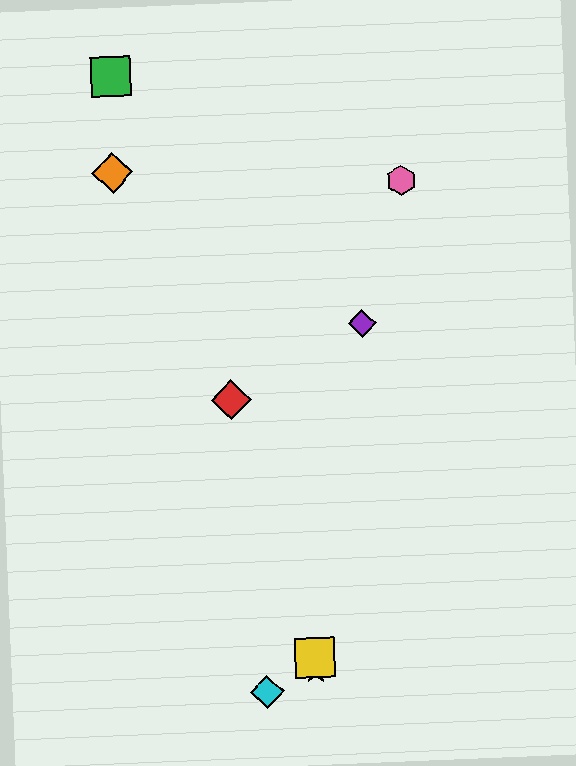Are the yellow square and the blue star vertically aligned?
Yes, both are at x≈315.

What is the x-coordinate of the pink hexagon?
The pink hexagon is at x≈402.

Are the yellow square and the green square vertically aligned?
No, the yellow square is at x≈315 and the green square is at x≈110.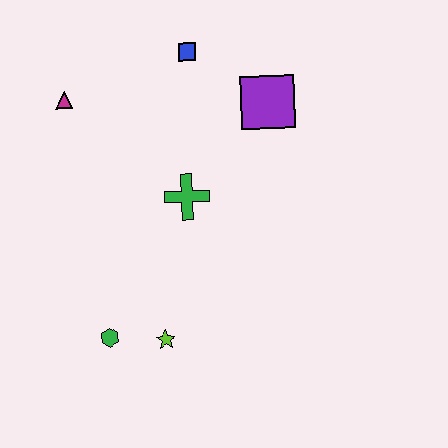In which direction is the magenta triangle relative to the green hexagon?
The magenta triangle is above the green hexagon.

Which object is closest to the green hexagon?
The lime star is closest to the green hexagon.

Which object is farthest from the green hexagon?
The blue square is farthest from the green hexagon.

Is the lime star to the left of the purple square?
Yes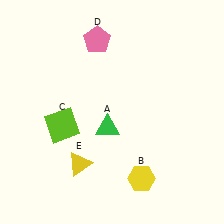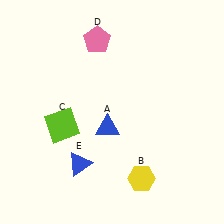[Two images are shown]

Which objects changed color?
A changed from green to blue. E changed from yellow to blue.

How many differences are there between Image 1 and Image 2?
There are 2 differences between the two images.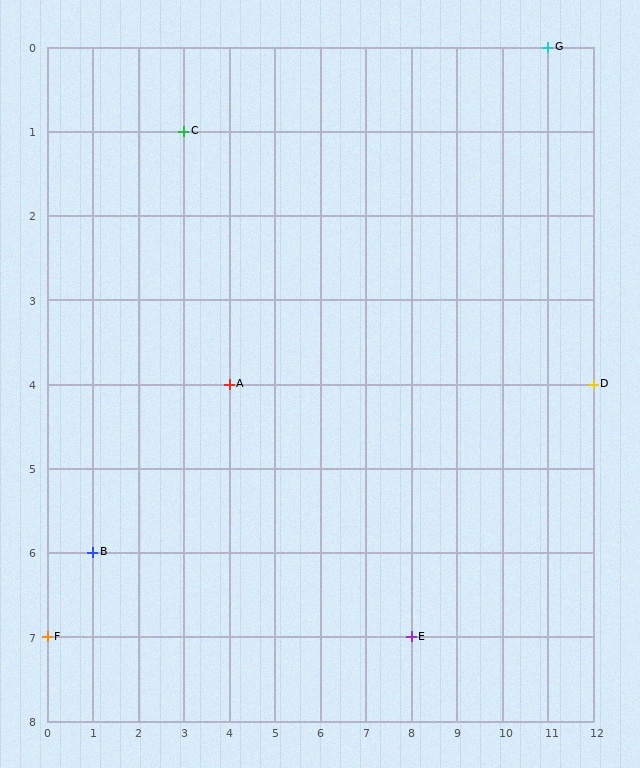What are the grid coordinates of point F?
Point F is at grid coordinates (0, 7).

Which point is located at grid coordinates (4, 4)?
Point A is at (4, 4).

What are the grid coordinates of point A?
Point A is at grid coordinates (4, 4).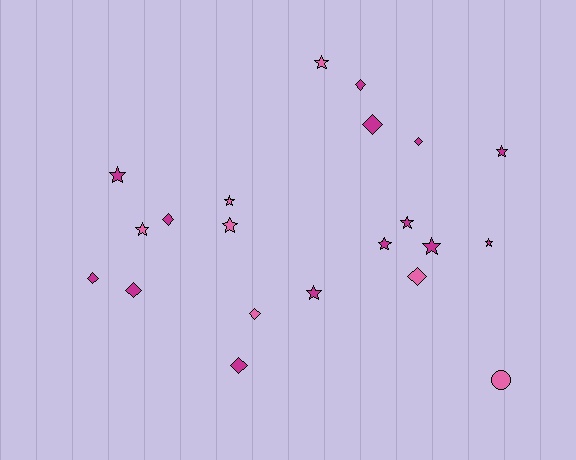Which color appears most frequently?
Magenta, with 14 objects.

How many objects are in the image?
There are 21 objects.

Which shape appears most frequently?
Star, with 11 objects.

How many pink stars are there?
There are 4 pink stars.